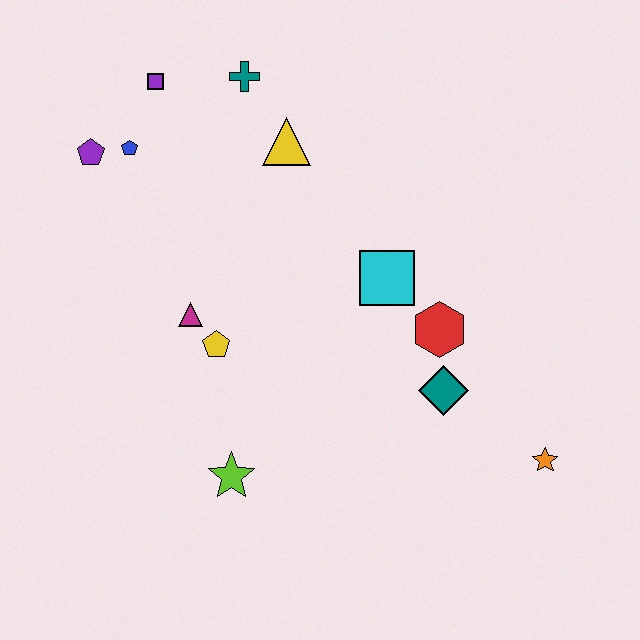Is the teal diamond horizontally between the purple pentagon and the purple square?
No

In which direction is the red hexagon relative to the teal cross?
The red hexagon is below the teal cross.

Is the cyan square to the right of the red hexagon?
No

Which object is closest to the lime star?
The yellow pentagon is closest to the lime star.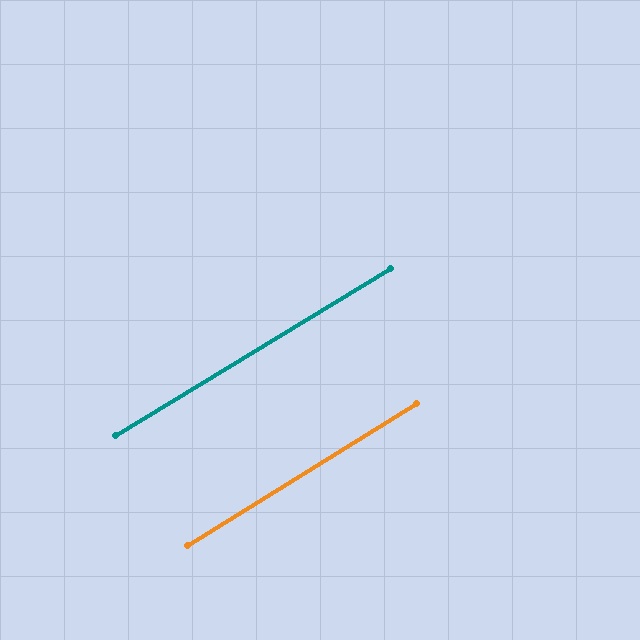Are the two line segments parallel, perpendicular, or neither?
Parallel — their directions differ by only 0.5°.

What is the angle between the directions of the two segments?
Approximately 0 degrees.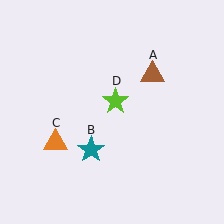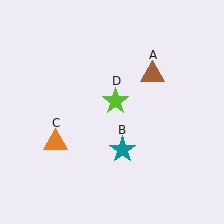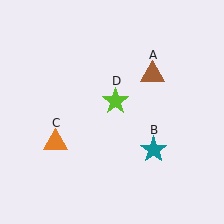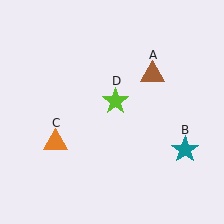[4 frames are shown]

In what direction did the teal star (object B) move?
The teal star (object B) moved right.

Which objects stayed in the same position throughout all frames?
Brown triangle (object A) and orange triangle (object C) and lime star (object D) remained stationary.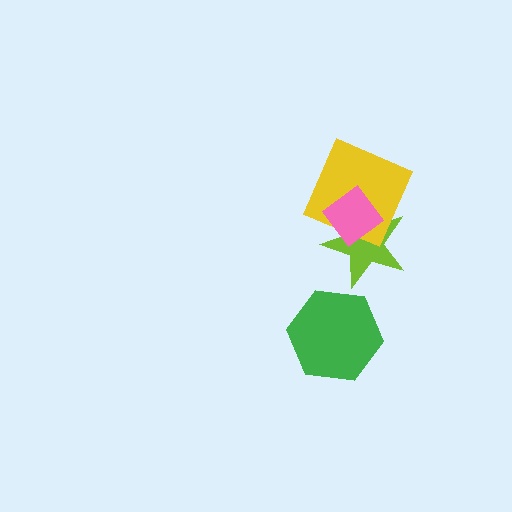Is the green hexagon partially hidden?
No, no other shape covers it.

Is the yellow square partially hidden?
Yes, it is partially covered by another shape.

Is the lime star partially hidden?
Yes, it is partially covered by another shape.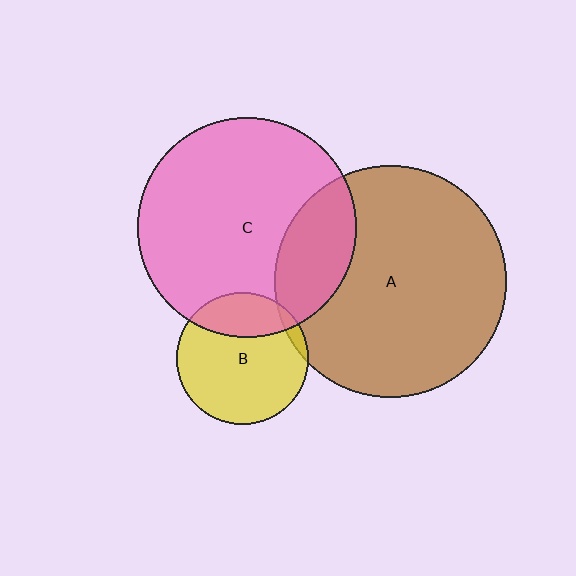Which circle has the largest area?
Circle A (brown).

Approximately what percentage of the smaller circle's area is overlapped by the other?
Approximately 5%.